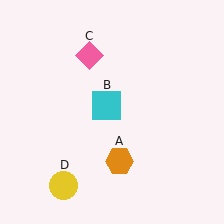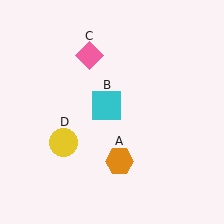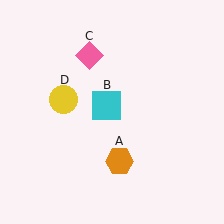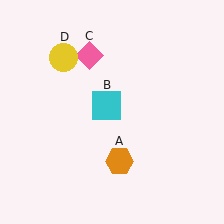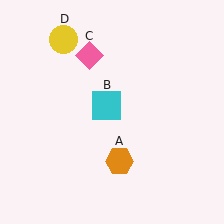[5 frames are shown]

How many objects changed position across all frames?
1 object changed position: yellow circle (object D).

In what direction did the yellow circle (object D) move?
The yellow circle (object D) moved up.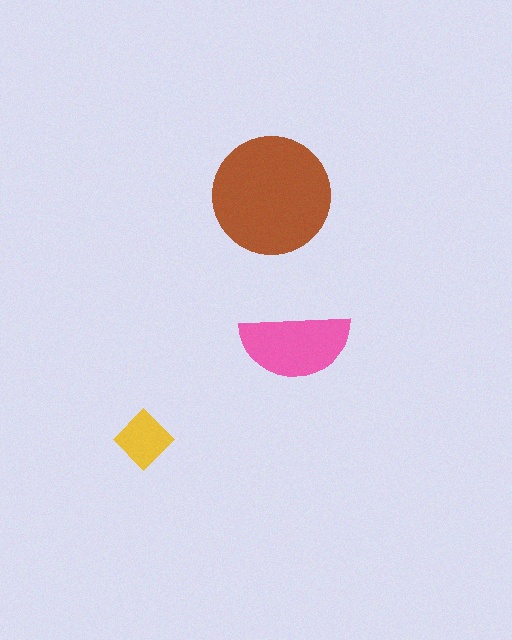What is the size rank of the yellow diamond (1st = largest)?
3rd.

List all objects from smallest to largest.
The yellow diamond, the pink semicircle, the brown circle.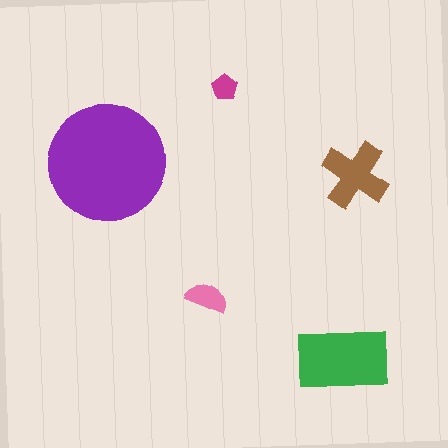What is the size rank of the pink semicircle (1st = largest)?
4th.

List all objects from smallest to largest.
The magenta pentagon, the pink semicircle, the brown cross, the green rectangle, the purple circle.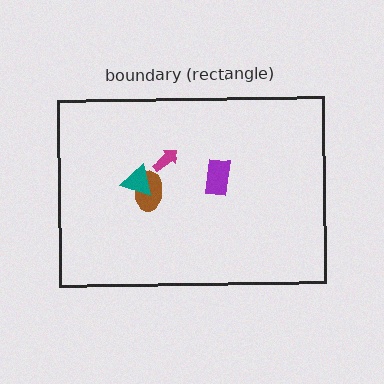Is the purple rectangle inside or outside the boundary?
Inside.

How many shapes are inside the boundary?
4 inside, 0 outside.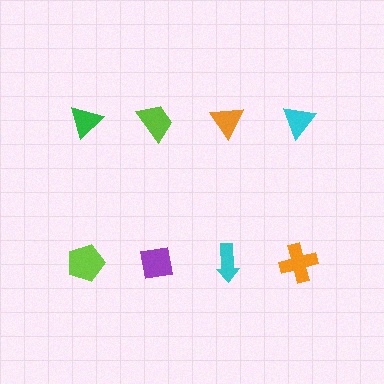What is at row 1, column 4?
A cyan triangle.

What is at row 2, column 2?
A purple square.